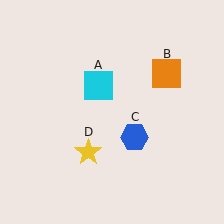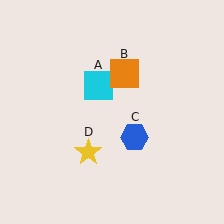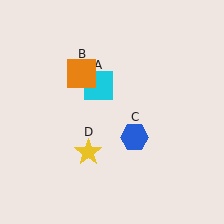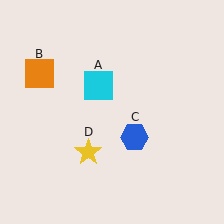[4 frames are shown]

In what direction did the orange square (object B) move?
The orange square (object B) moved left.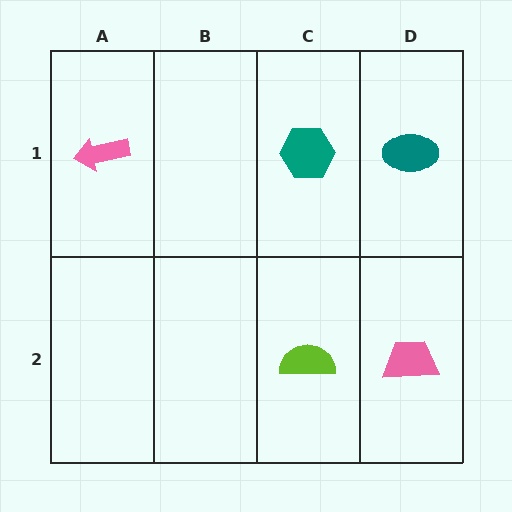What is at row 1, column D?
A teal ellipse.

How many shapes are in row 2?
2 shapes.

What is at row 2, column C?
A lime semicircle.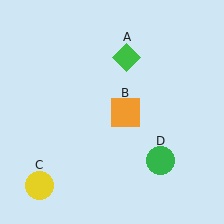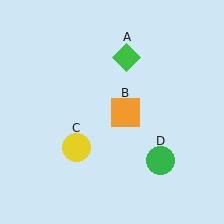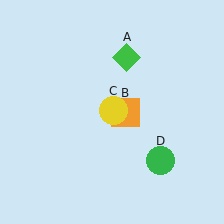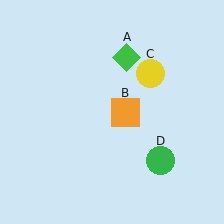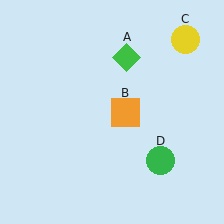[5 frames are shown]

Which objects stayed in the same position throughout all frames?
Green diamond (object A) and orange square (object B) and green circle (object D) remained stationary.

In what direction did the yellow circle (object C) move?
The yellow circle (object C) moved up and to the right.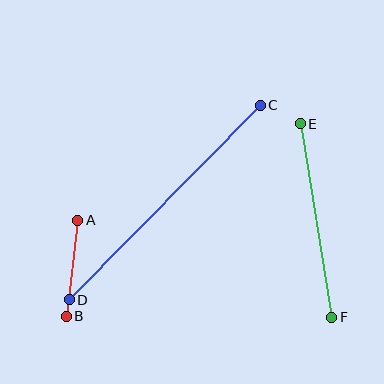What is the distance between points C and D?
The distance is approximately 272 pixels.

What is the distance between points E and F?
The distance is approximately 196 pixels.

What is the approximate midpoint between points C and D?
The midpoint is at approximately (165, 203) pixels.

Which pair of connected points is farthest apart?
Points C and D are farthest apart.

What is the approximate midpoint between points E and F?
The midpoint is at approximately (316, 220) pixels.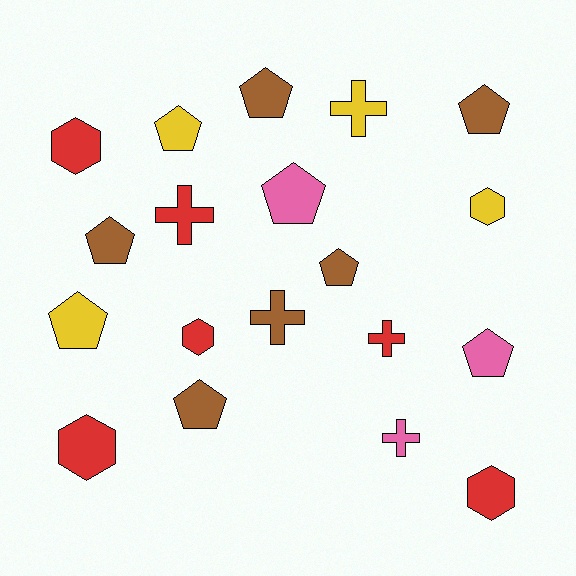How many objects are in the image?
There are 19 objects.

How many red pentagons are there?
There are no red pentagons.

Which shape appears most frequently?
Pentagon, with 9 objects.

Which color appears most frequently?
Brown, with 6 objects.